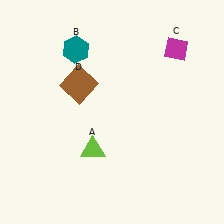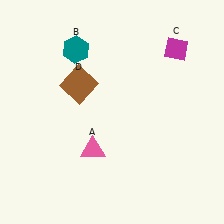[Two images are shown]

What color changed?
The triangle (A) changed from lime in Image 1 to pink in Image 2.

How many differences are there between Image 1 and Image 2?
There is 1 difference between the two images.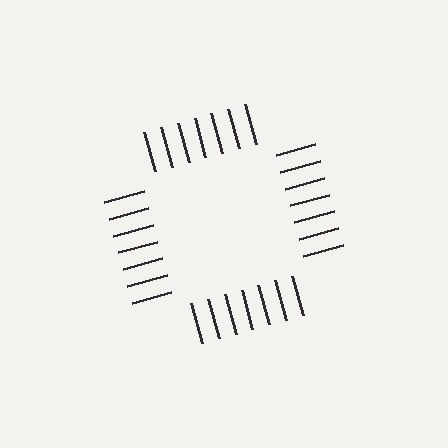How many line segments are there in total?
28 — 7 along each of the 4 edges.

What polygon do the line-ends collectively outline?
An illusory square — the line segments terminate on its edges but no continuous stroke is drawn.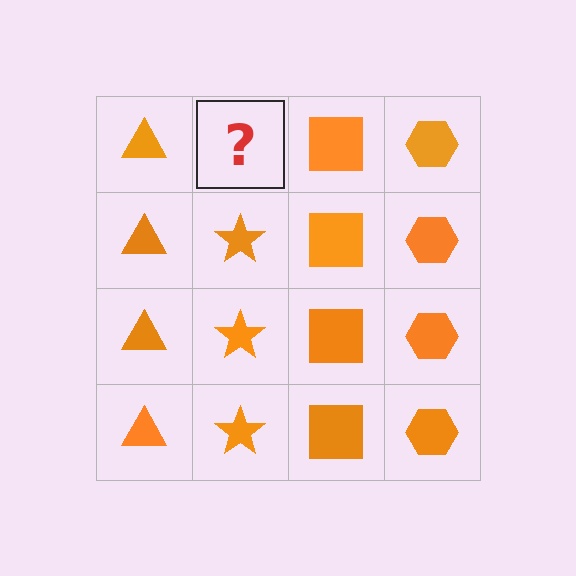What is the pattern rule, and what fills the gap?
The rule is that each column has a consistent shape. The gap should be filled with an orange star.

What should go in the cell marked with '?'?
The missing cell should contain an orange star.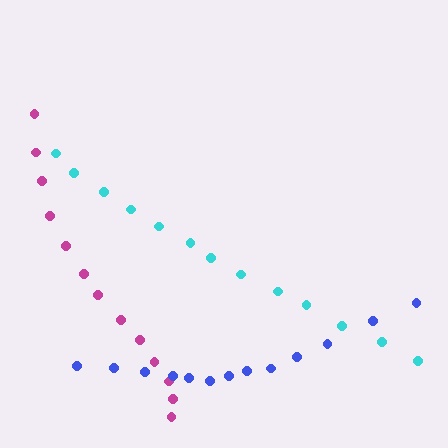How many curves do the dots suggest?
There are 3 distinct paths.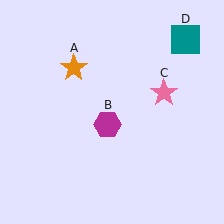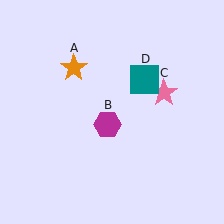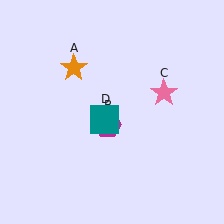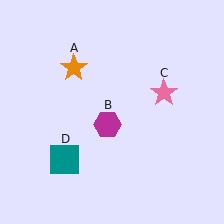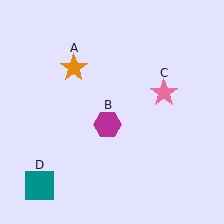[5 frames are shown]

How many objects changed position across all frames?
1 object changed position: teal square (object D).